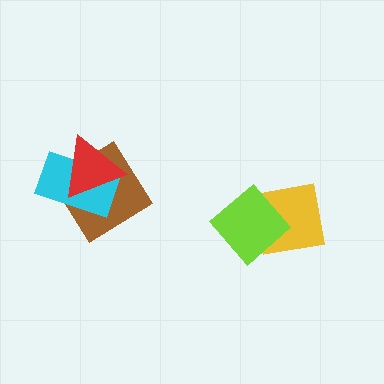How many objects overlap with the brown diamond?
2 objects overlap with the brown diamond.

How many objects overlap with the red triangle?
2 objects overlap with the red triangle.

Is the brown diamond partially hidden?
Yes, it is partially covered by another shape.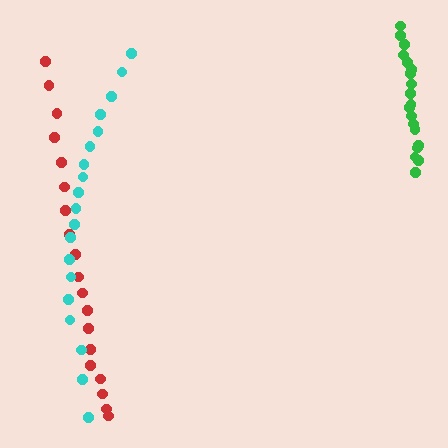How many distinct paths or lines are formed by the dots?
There are 3 distinct paths.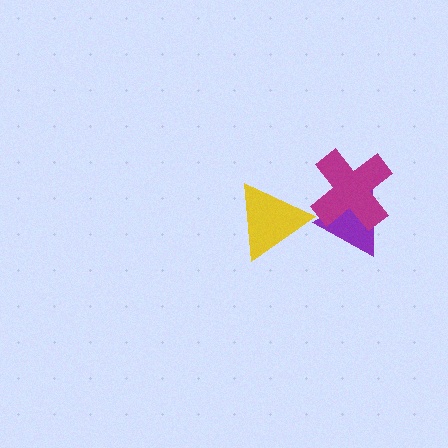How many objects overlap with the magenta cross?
1 object overlaps with the magenta cross.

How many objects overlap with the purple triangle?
1 object overlaps with the purple triangle.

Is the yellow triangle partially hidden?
No, no other shape covers it.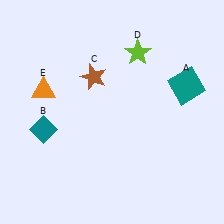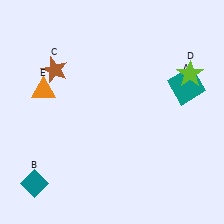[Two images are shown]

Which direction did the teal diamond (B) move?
The teal diamond (B) moved down.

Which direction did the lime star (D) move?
The lime star (D) moved right.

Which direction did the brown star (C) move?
The brown star (C) moved left.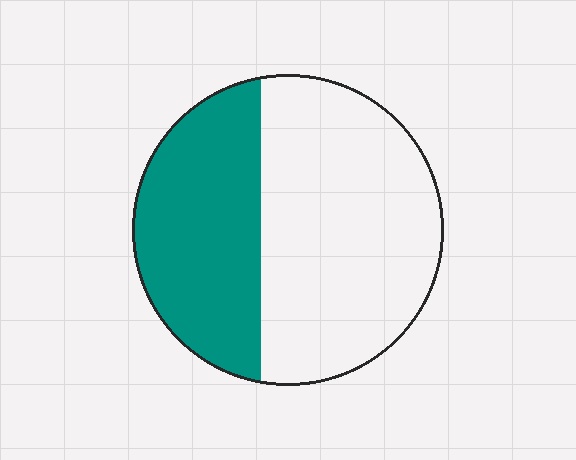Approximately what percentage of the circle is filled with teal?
Approximately 40%.